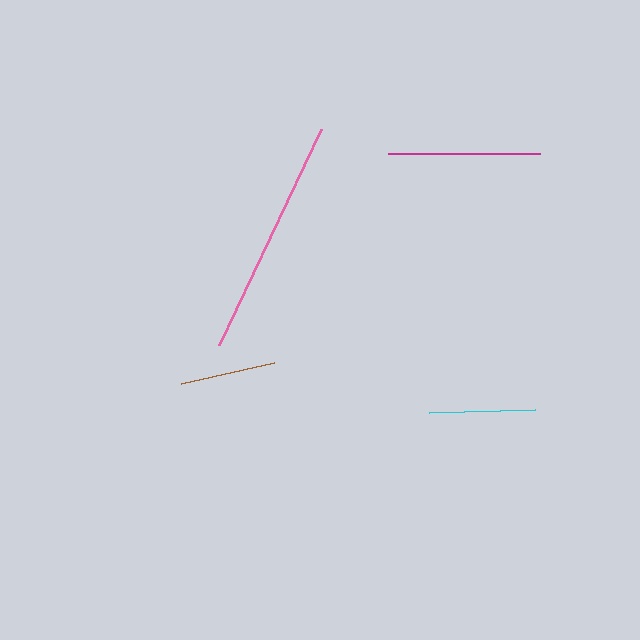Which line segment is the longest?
The pink line is the longest at approximately 239 pixels.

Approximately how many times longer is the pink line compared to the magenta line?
The pink line is approximately 1.6 times the length of the magenta line.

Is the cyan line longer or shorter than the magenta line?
The magenta line is longer than the cyan line.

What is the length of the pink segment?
The pink segment is approximately 239 pixels long.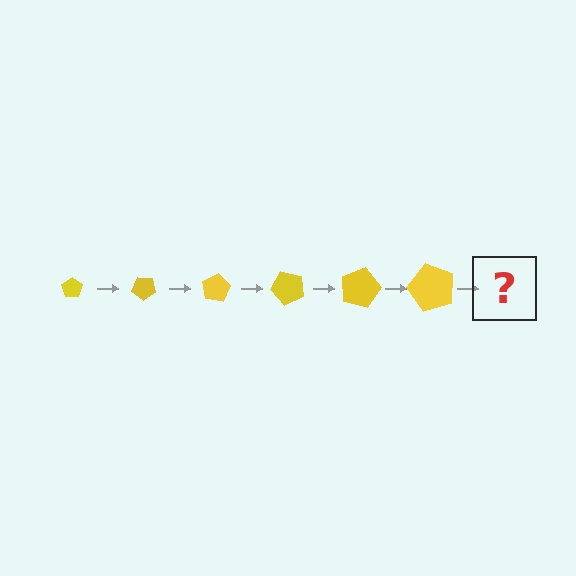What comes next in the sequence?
The next element should be a pentagon, larger than the previous one and rotated 240 degrees from the start.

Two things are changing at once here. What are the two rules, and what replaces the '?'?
The two rules are that the pentagon grows larger each step and it rotates 40 degrees each step. The '?' should be a pentagon, larger than the previous one and rotated 240 degrees from the start.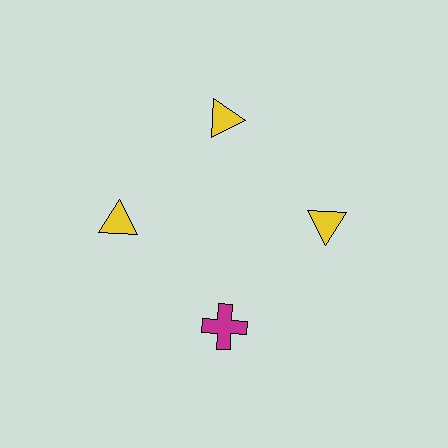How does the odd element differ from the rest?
It differs in both color (magenta instead of yellow) and shape (cross instead of triangle).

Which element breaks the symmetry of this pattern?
The magenta cross at roughly the 6 o'clock position breaks the symmetry. All other shapes are yellow triangles.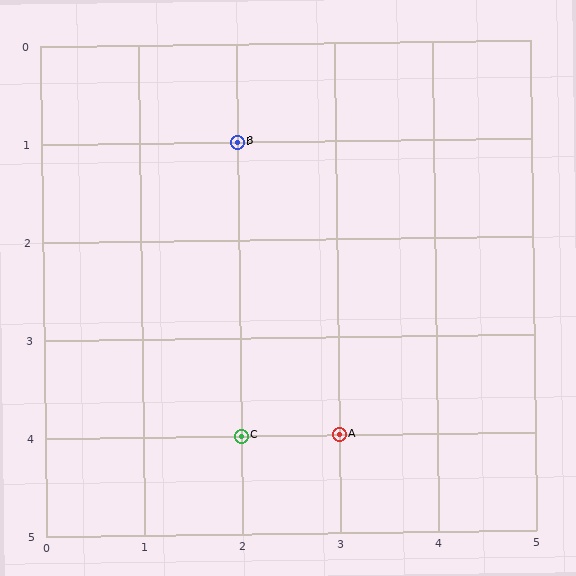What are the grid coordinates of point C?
Point C is at grid coordinates (2, 4).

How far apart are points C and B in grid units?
Points C and B are 3 rows apart.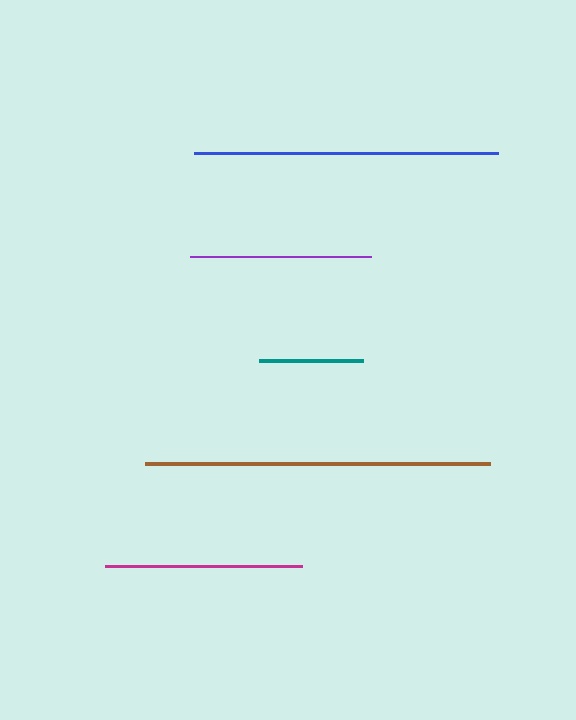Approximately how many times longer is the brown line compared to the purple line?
The brown line is approximately 1.9 times the length of the purple line.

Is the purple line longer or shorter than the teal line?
The purple line is longer than the teal line.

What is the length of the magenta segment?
The magenta segment is approximately 197 pixels long.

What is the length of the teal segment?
The teal segment is approximately 104 pixels long.